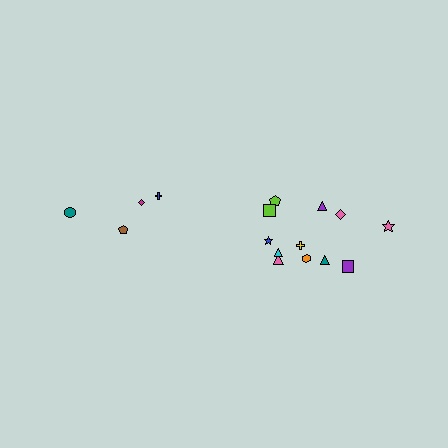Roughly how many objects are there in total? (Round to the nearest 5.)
Roughly 15 objects in total.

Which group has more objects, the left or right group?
The right group.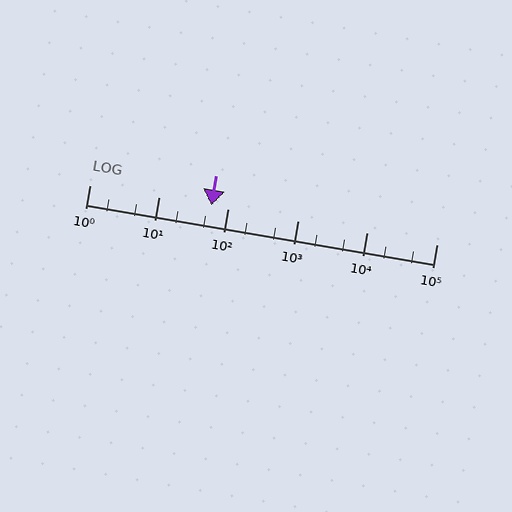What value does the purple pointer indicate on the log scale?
The pointer indicates approximately 57.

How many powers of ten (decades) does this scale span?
The scale spans 5 decades, from 1 to 100000.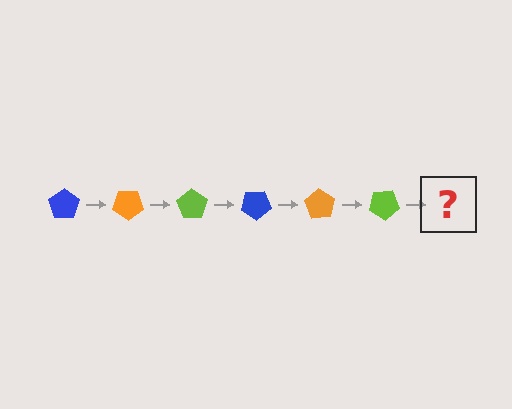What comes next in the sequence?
The next element should be a blue pentagon, rotated 210 degrees from the start.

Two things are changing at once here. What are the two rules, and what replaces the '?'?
The two rules are that it rotates 35 degrees each step and the color cycles through blue, orange, and lime. The '?' should be a blue pentagon, rotated 210 degrees from the start.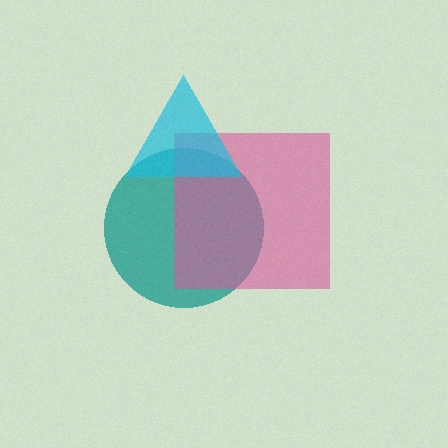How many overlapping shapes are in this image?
There are 3 overlapping shapes in the image.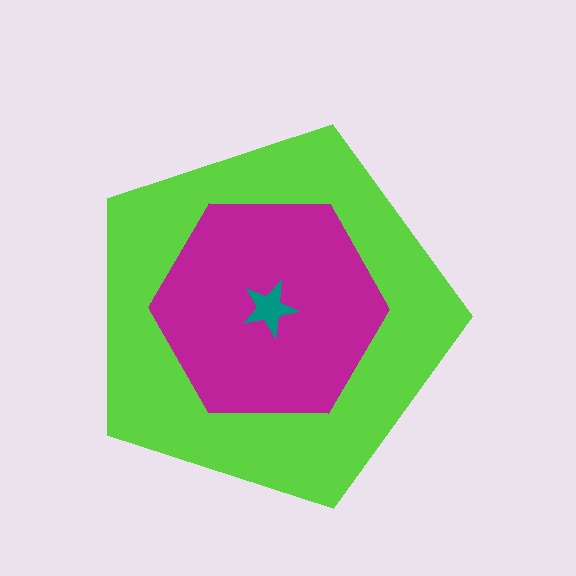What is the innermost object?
The teal star.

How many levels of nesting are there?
3.